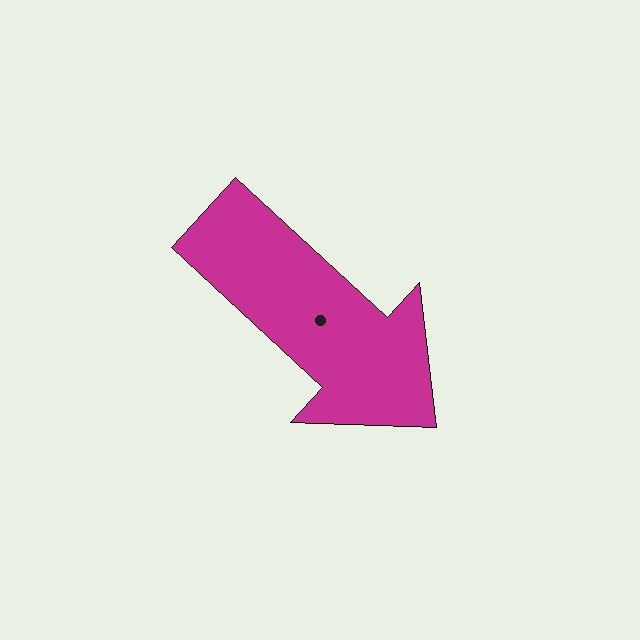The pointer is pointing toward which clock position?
Roughly 4 o'clock.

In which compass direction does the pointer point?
Southeast.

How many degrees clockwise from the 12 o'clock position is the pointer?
Approximately 133 degrees.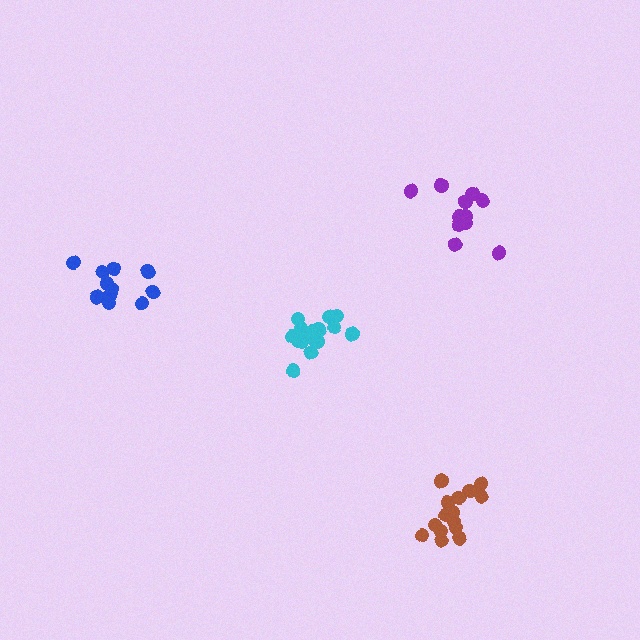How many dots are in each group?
Group 1: 16 dots, Group 2: 15 dots, Group 3: 11 dots, Group 4: 11 dots (53 total).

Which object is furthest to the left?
The blue cluster is leftmost.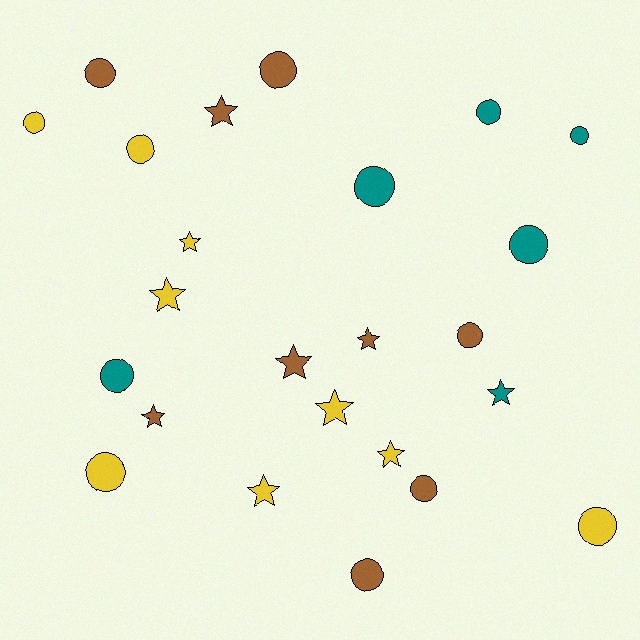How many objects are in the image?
There are 24 objects.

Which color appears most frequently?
Yellow, with 9 objects.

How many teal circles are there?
There are 5 teal circles.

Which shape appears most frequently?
Circle, with 14 objects.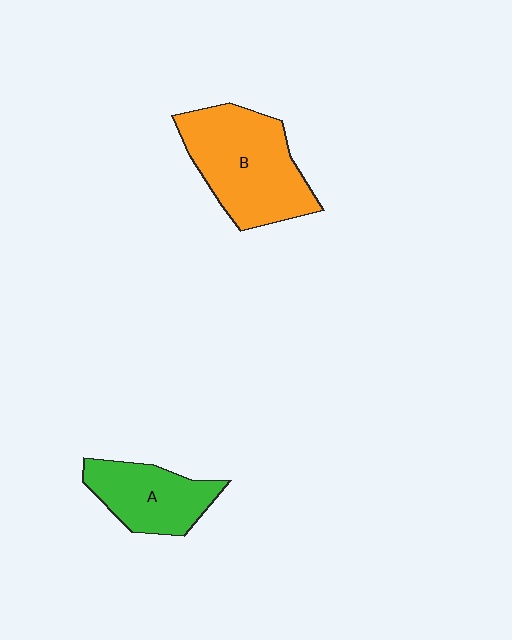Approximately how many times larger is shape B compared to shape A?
Approximately 1.6 times.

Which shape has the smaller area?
Shape A (green).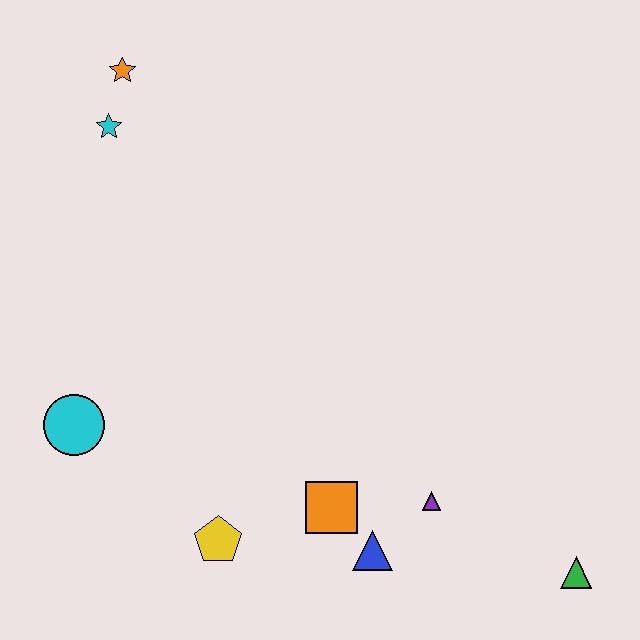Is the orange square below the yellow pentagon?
No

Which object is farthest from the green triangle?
The orange star is farthest from the green triangle.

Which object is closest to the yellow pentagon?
The orange square is closest to the yellow pentagon.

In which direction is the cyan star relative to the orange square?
The cyan star is above the orange square.